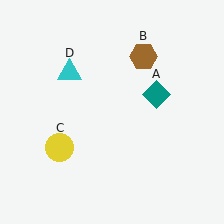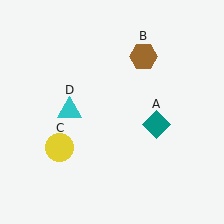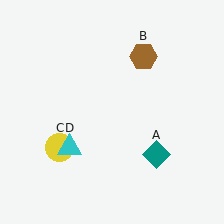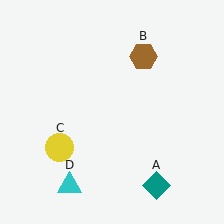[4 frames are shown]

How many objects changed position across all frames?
2 objects changed position: teal diamond (object A), cyan triangle (object D).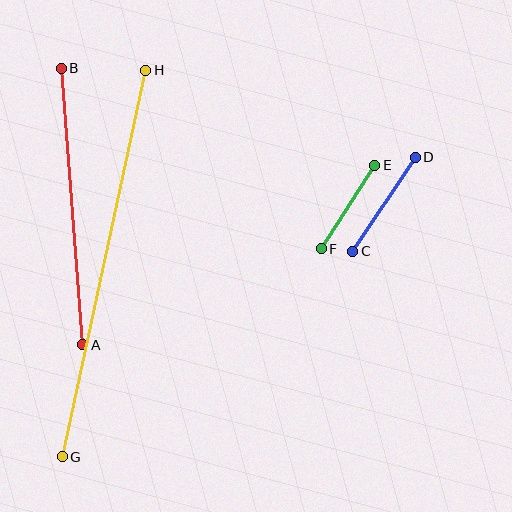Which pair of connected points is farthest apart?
Points G and H are farthest apart.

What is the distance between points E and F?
The distance is approximately 99 pixels.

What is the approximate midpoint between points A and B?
The midpoint is at approximately (72, 207) pixels.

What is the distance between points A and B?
The distance is approximately 277 pixels.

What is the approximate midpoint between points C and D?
The midpoint is at approximately (384, 204) pixels.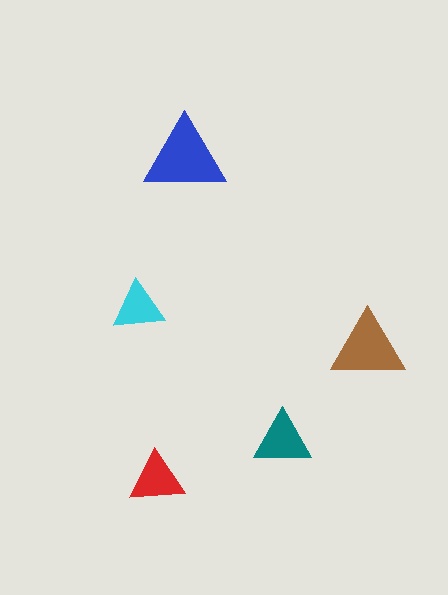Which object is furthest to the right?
The brown triangle is rightmost.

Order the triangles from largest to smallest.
the blue one, the brown one, the teal one, the red one, the cyan one.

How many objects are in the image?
There are 5 objects in the image.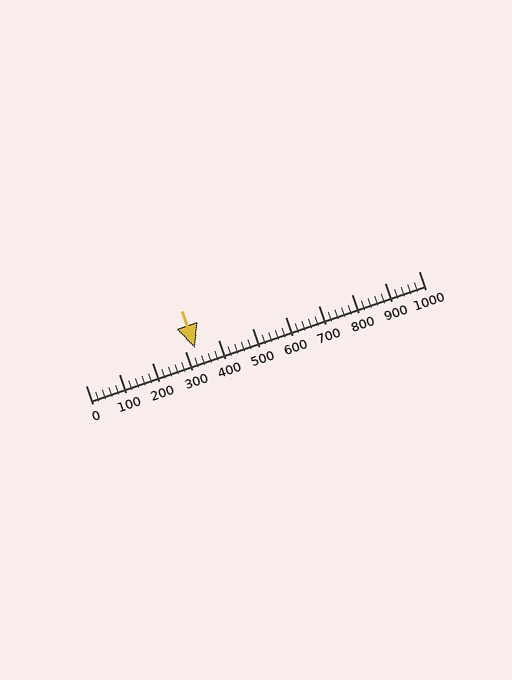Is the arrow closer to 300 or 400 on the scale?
The arrow is closer to 300.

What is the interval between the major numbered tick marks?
The major tick marks are spaced 100 units apart.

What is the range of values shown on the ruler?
The ruler shows values from 0 to 1000.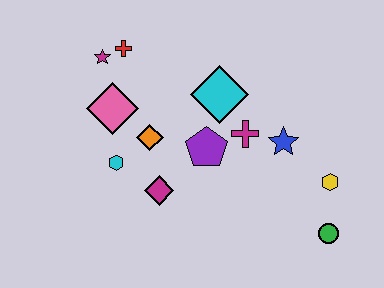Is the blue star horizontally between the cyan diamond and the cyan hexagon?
No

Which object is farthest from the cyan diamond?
The green circle is farthest from the cyan diamond.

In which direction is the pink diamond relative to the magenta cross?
The pink diamond is to the left of the magenta cross.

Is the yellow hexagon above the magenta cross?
No